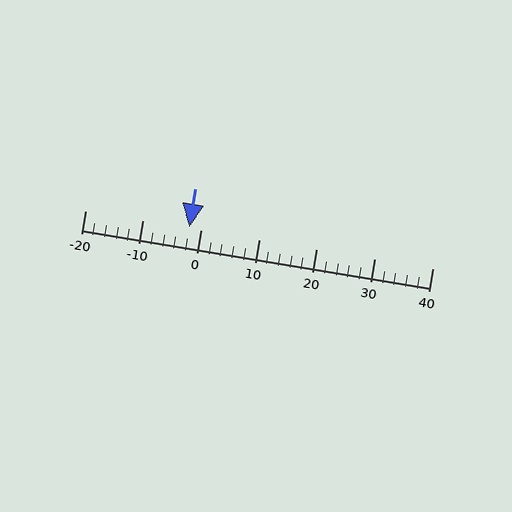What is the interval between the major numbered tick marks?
The major tick marks are spaced 10 units apart.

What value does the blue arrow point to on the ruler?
The blue arrow points to approximately -2.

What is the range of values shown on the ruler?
The ruler shows values from -20 to 40.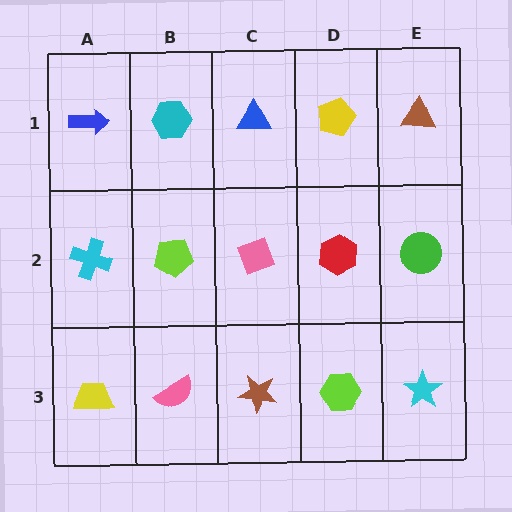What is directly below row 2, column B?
A pink semicircle.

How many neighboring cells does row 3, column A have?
2.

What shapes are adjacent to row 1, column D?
A red hexagon (row 2, column D), a blue triangle (row 1, column C), a brown triangle (row 1, column E).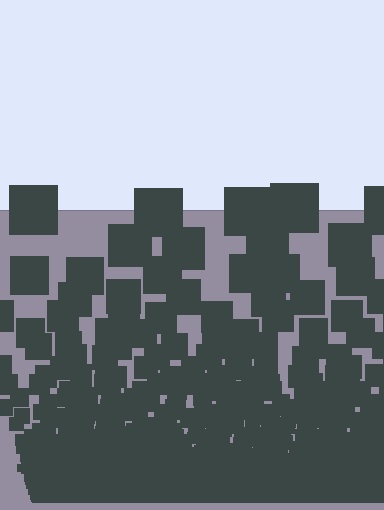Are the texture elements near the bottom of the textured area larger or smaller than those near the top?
Smaller. The gradient is inverted — elements near the bottom are smaller and denser.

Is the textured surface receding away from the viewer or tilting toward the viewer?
The surface appears to tilt toward the viewer. Texture elements get larger and sparser toward the top.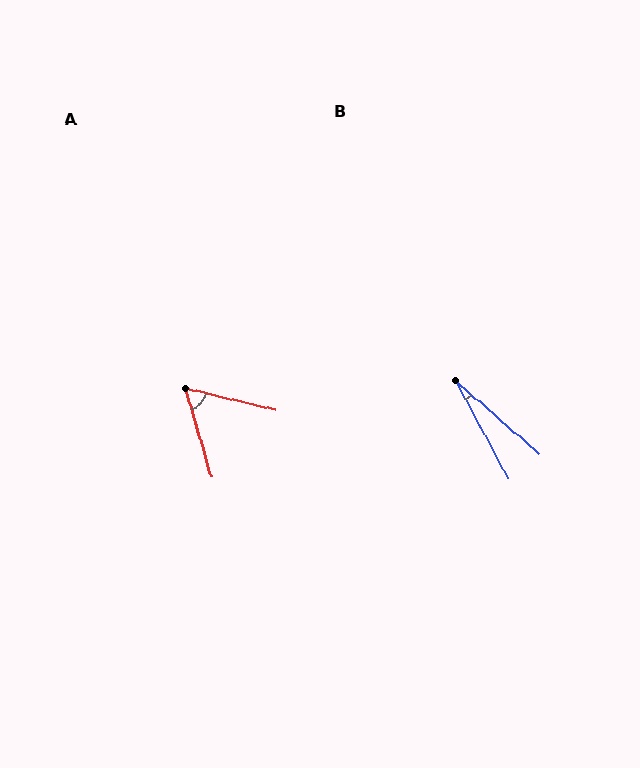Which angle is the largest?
A, at approximately 60 degrees.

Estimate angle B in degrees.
Approximately 21 degrees.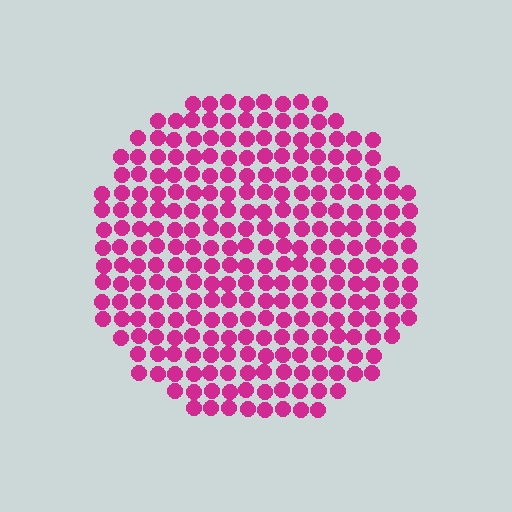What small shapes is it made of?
It is made of small circles.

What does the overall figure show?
The overall figure shows a circle.